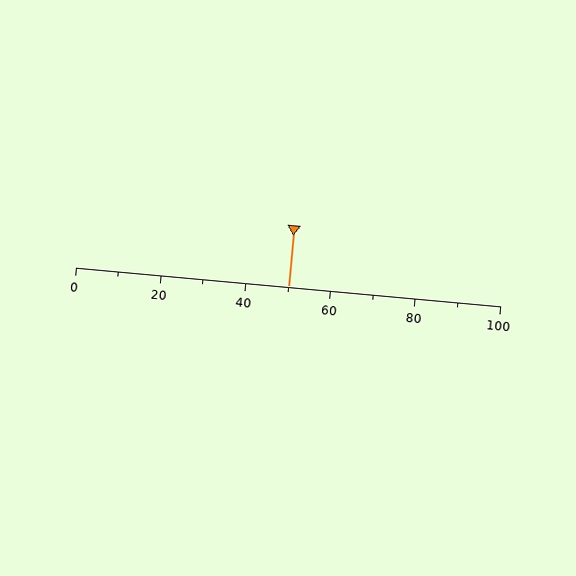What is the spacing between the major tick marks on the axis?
The major ticks are spaced 20 apart.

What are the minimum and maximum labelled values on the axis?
The axis runs from 0 to 100.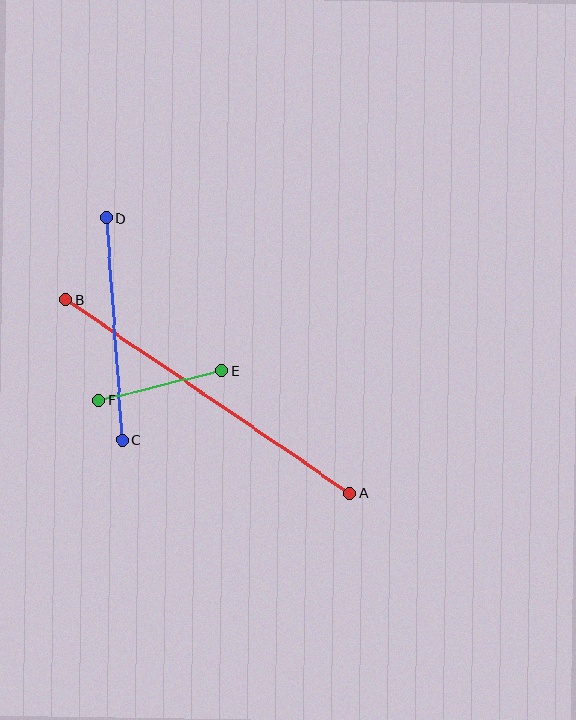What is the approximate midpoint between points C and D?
The midpoint is at approximately (114, 329) pixels.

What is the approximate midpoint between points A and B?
The midpoint is at approximately (207, 396) pixels.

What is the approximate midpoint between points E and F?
The midpoint is at approximately (160, 386) pixels.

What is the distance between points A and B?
The distance is approximately 344 pixels.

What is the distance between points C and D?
The distance is approximately 222 pixels.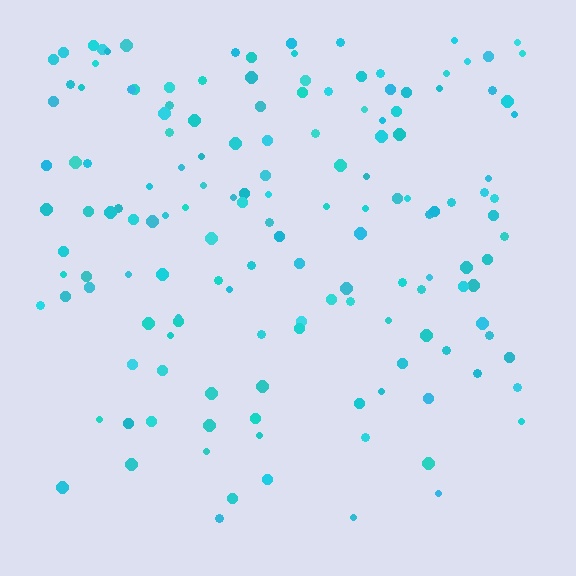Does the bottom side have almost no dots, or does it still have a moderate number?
Still a moderate number, just noticeably fewer than the top.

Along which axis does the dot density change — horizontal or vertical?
Vertical.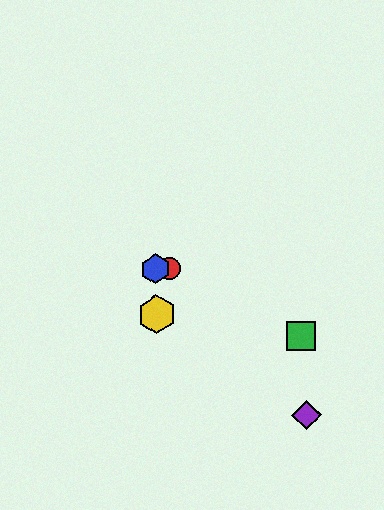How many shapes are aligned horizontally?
2 shapes (the red circle, the blue hexagon) are aligned horizontally.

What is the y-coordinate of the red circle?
The red circle is at y≈269.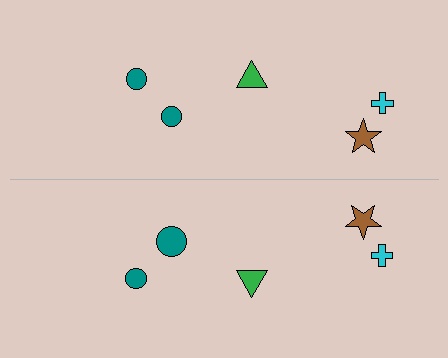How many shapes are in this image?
There are 10 shapes in this image.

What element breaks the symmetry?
The teal circle on the bottom side has a different size than its mirror counterpart.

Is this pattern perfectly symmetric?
No, the pattern is not perfectly symmetric. The teal circle on the bottom side has a different size than its mirror counterpart.